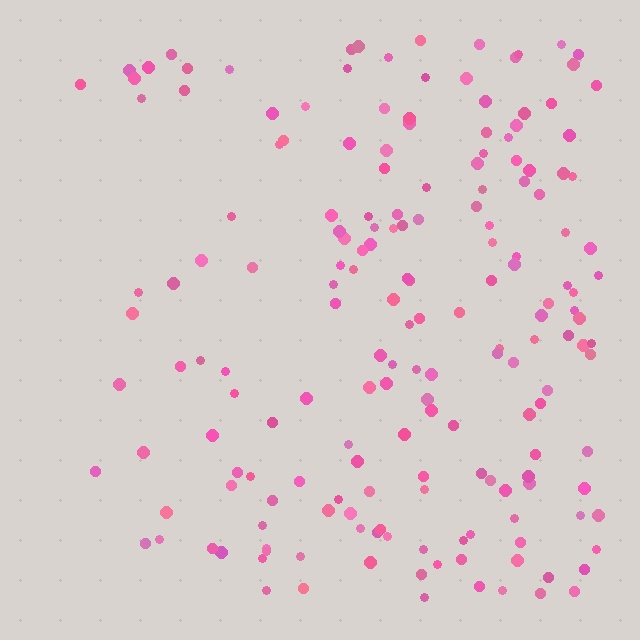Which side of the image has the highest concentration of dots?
The right.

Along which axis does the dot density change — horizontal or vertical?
Horizontal.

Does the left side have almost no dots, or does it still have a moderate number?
Still a moderate number, just noticeably fewer than the right.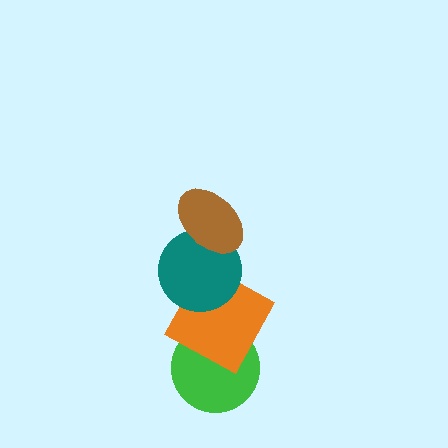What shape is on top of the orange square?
The teal circle is on top of the orange square.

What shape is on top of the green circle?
The orange square is on top of the green circle.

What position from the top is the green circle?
The green circle is 4th from the top.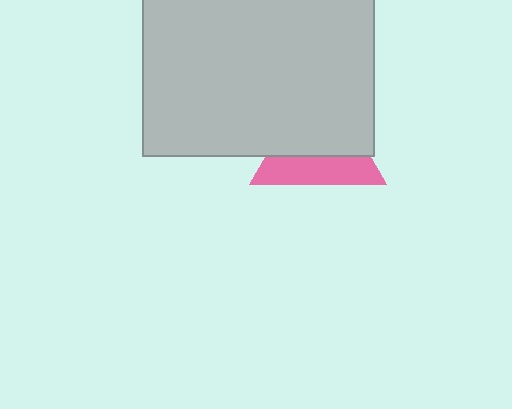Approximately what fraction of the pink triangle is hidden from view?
Roughly 59% of the pink triangle is hidden behind the light gray rectangle.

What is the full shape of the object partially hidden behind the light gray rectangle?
The partially hidden object is a pink triangle.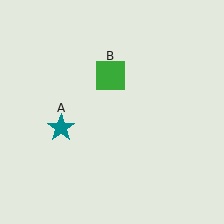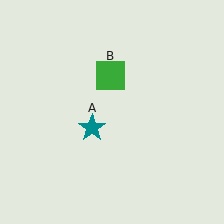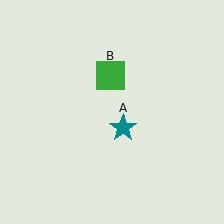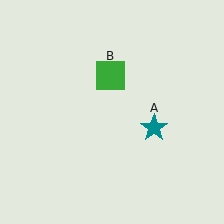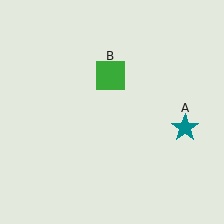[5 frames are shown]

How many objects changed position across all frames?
1 object changed position: teal star (object A).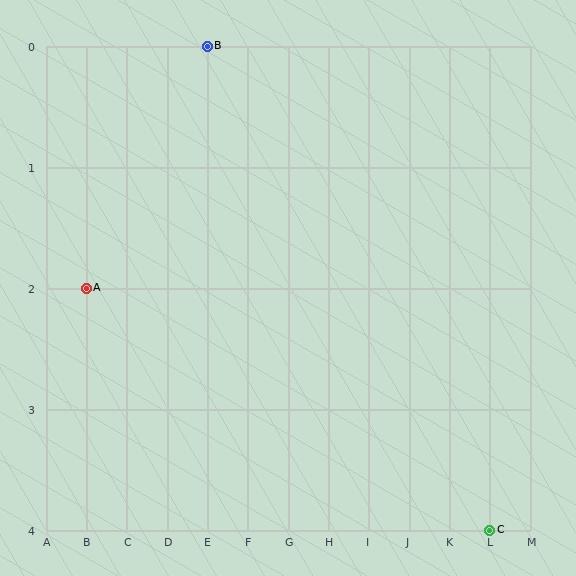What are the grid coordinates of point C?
Point C is at grid coordinates (L, 4).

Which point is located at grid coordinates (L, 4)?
Point C is at (L, 4).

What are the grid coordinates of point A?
Point A is at grid coordinates (B, 2).